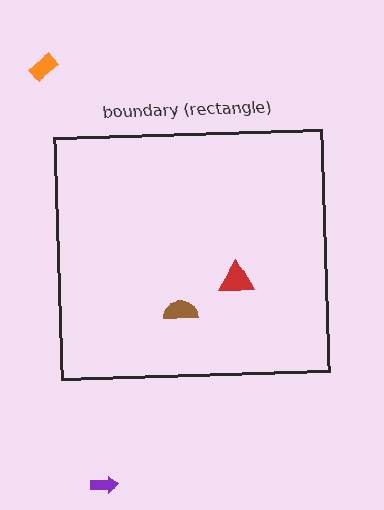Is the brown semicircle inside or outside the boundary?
Inside.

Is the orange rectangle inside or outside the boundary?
Outside.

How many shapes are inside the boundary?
2 inside, 2 outside.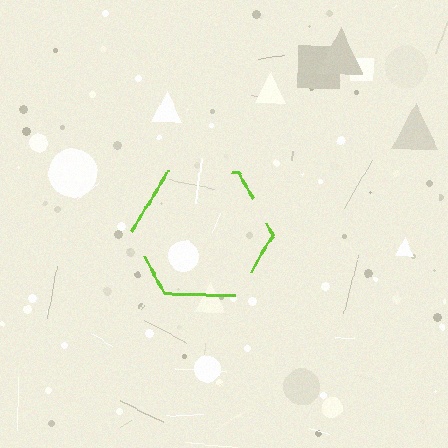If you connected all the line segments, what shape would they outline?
They would outline a hexagon.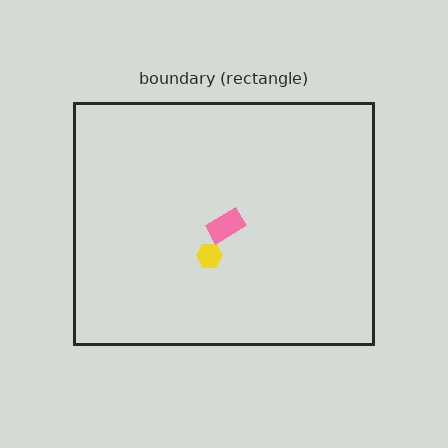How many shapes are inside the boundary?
2 inside, 0 outside.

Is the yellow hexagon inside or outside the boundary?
Inside.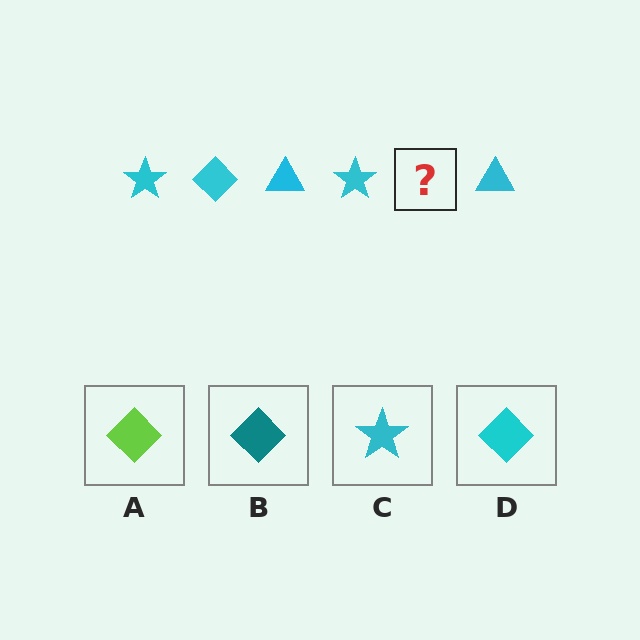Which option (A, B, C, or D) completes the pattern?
D.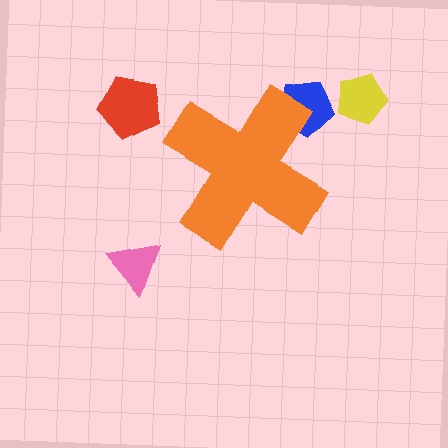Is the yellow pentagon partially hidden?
No, the yellow pentagon is fully visible.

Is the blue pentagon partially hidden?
Yes, the blue pentagon is partially hidden behind the orange cross.